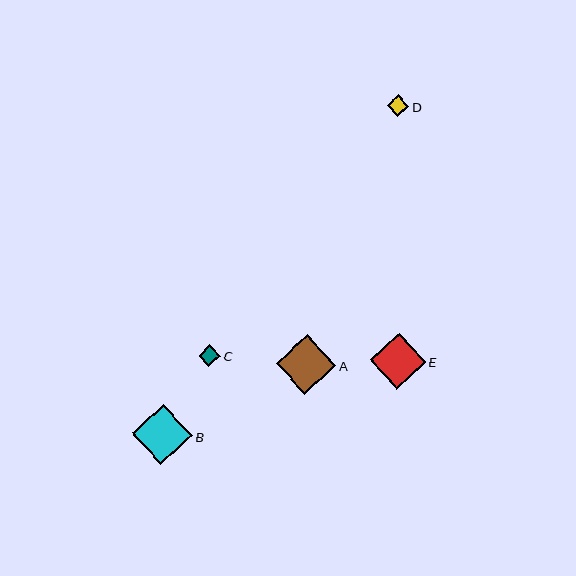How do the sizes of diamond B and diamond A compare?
Diamond B and diamond A are approximately the same size.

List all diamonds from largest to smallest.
From largest to smallest: B, A, E, C, D.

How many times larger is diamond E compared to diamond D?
Diamond E is approximately 2.6 times the size of diamond D.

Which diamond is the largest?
Diamond B is the largest with a size of approximately 60 pixels.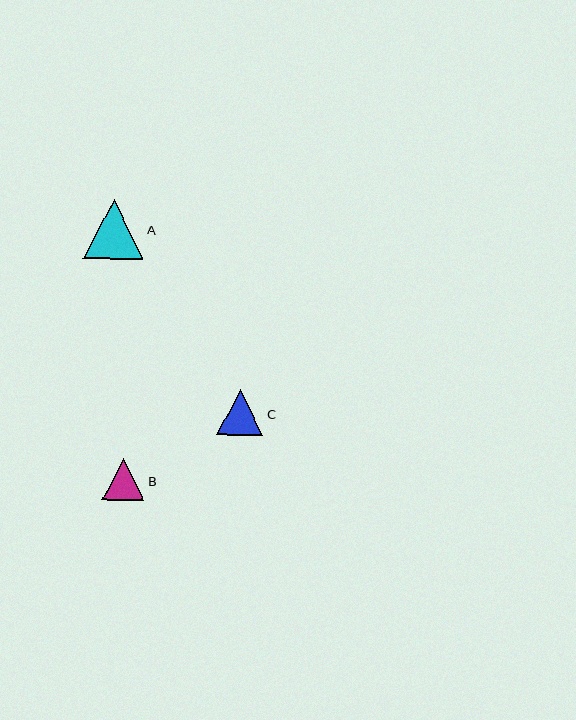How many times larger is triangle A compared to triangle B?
Triangle A is approximately 1.4 times the size of triangle B.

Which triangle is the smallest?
Triangle B is the smallest with a size of approximately 42 pixels.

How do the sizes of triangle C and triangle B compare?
Triangle C and triangle B are approximately the same size.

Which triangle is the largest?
Triangle A is the largest with a size of approximately 60 pixels.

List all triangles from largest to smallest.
From largest to smallest: A, C, B.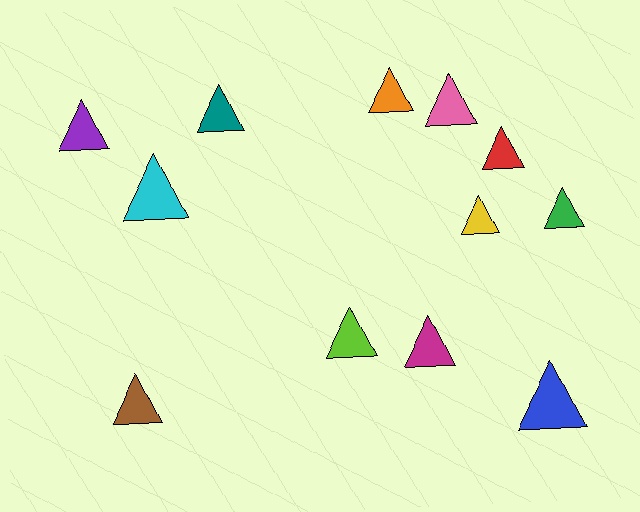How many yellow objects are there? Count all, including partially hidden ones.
There is 1 yellow object.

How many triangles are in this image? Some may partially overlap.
There are 12 triangles.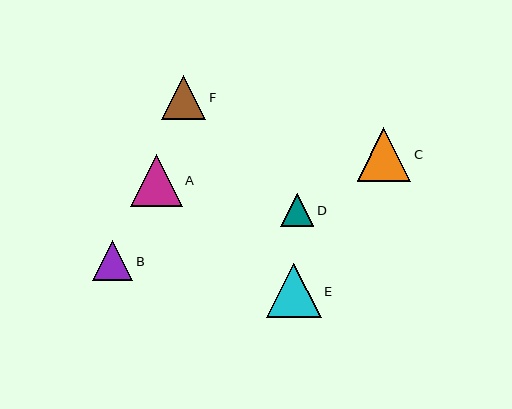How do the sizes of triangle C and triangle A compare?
Triangle C and triangle A are approximately the same size.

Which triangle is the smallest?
Triangle D is the smallest with a size of approximately 33 pixels.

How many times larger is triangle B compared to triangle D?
Triangle B is approximately 1.2 times the size of triangle D.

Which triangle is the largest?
Triangle E is the largest with a size of approximately 54 pixels.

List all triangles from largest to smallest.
From largest to smallest: E, C, A, F, B, D.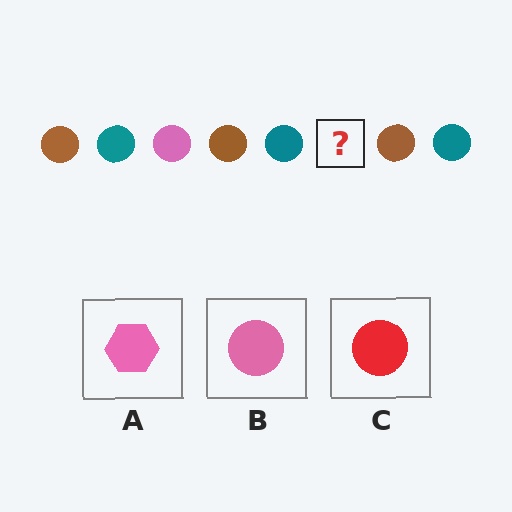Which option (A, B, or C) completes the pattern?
B.